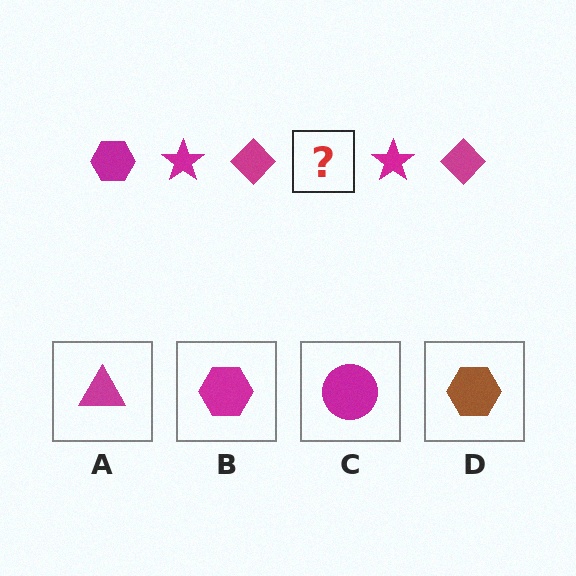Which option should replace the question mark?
Option B.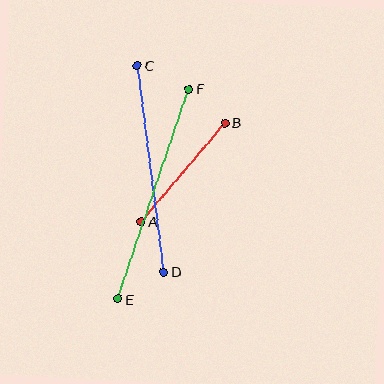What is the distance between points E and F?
The distance is approximately 222 pixels.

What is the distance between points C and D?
The distance is approximately 208 pixels.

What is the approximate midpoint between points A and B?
The midpoint is at approximately (183, 172) pixels.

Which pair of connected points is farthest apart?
Points E and F are farthest apart.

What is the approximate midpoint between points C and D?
The midpoint is at approximately (151, 169) pixels.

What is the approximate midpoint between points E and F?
The midpoint is at approximately (154, 194) pixels.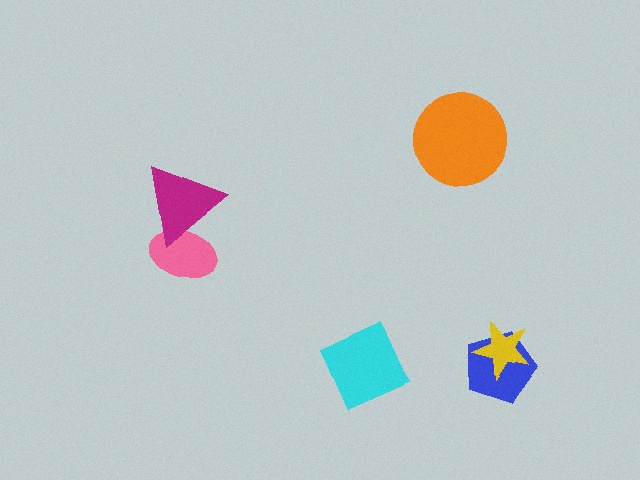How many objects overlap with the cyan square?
0 objects overlap with the cyan square.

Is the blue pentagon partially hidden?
Yes, it is partially covered by another shape.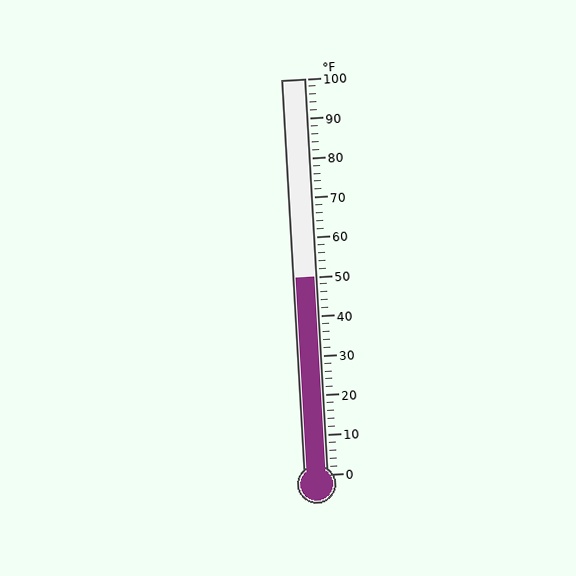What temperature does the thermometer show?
The thermometer shows approximately 50°F.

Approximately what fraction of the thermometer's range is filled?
The thermometer is filled to approximately 50% of its range.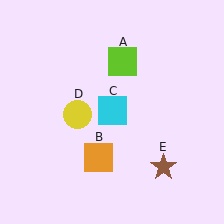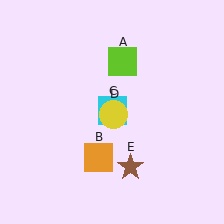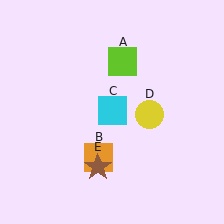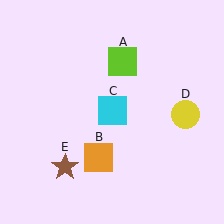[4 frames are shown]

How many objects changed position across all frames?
2 objects changed position: yellow circle (object D), brown star (object E).